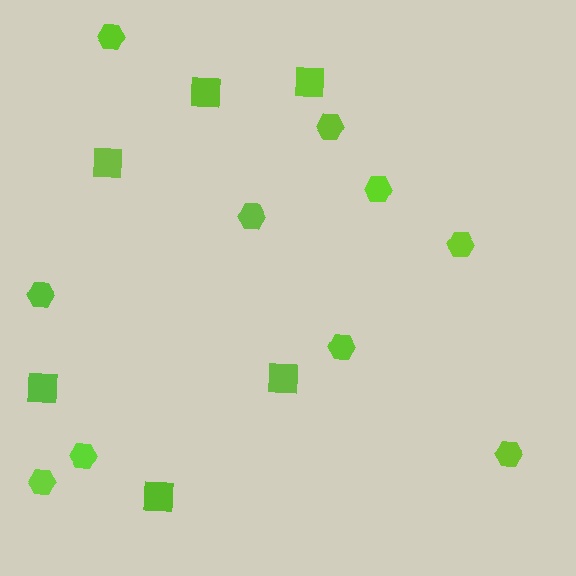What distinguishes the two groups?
There are 2 groups: one group of hexagons (10) and one group of squares (6).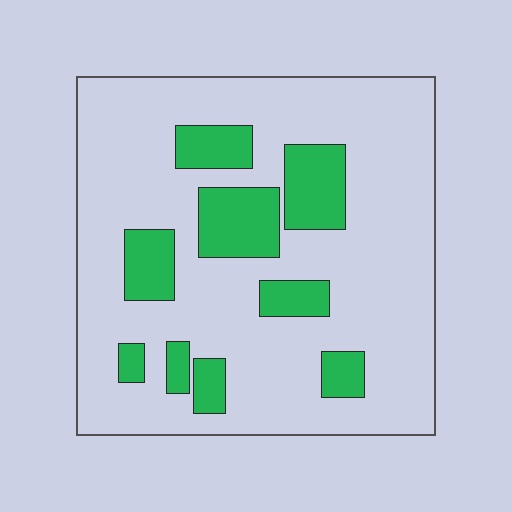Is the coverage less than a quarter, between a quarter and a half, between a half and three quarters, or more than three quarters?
Less than a quarter.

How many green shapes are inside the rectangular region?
9.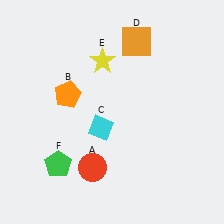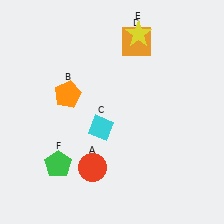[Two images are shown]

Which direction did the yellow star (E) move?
The yellow star (E) moved right.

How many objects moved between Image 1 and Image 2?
1 object moved between the two images.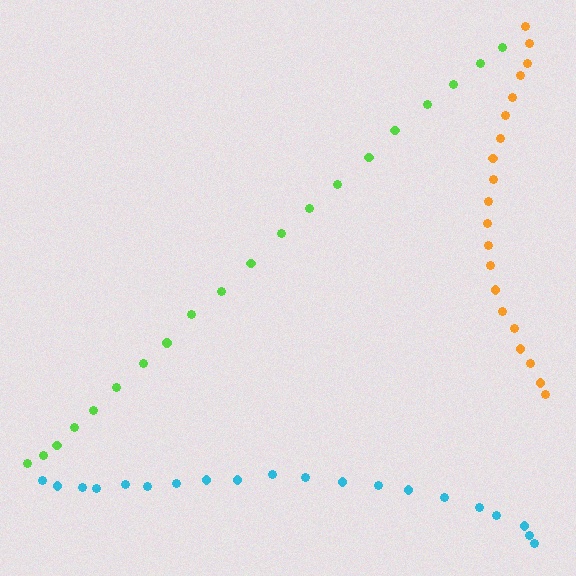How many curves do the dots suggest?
There are 3 distinct paths.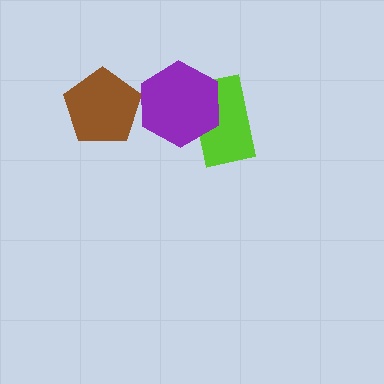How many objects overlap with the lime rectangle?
1 object overlaps with the lime rectangle.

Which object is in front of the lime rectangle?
The purple hexagon is in front of the lime rectangle.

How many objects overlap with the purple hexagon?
1 object overlaps with the purple hexagon.